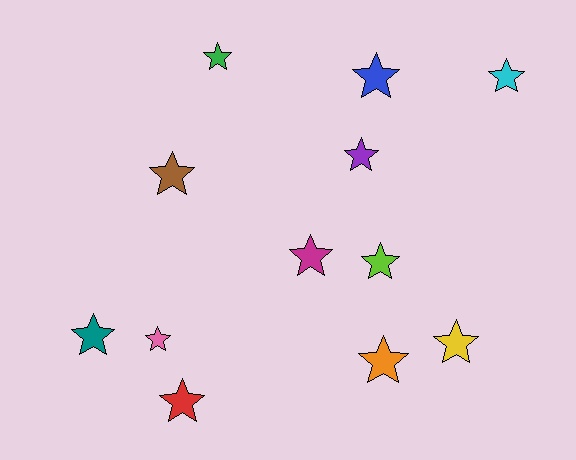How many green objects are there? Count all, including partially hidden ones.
There is 1 green object.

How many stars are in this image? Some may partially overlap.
There are 12 stars.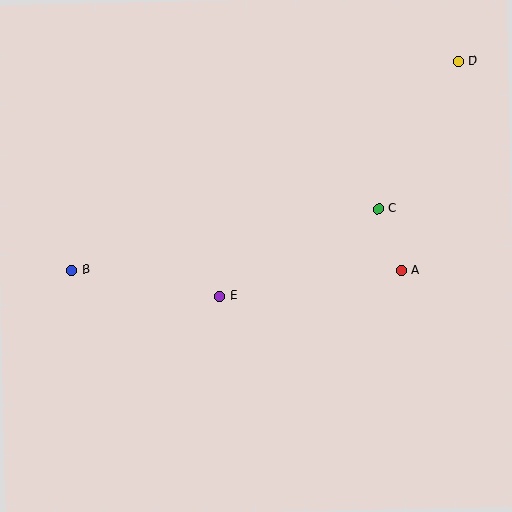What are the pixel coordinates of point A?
Point A is at (401, 270).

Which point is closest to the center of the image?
Point E at (219, 296) is closest to the center.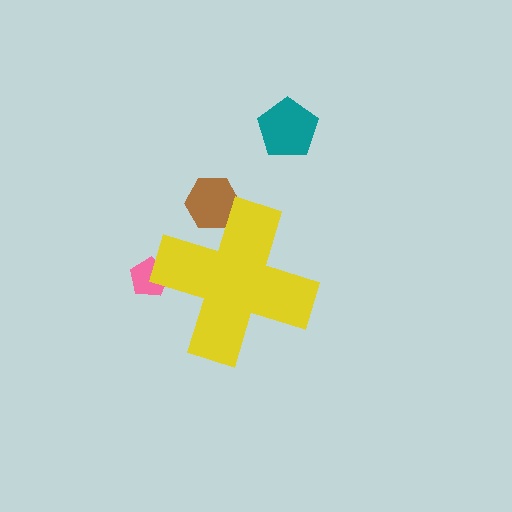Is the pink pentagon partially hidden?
Yes, the pink pentagon is partially hidden behind the yellow cross.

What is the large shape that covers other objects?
A yellow cross.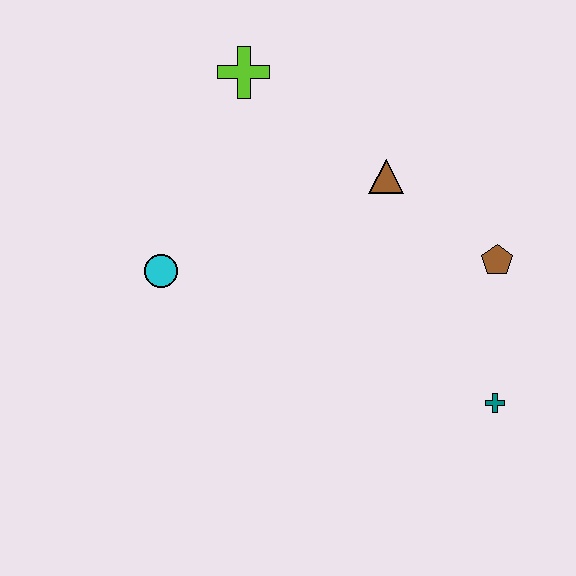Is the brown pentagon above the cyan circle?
Yes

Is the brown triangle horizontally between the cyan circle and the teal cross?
Yes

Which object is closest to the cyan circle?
The lime cross is closest to the cyan circle.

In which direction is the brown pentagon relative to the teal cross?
The brown pentagon is above the teal cross.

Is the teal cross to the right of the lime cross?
Yes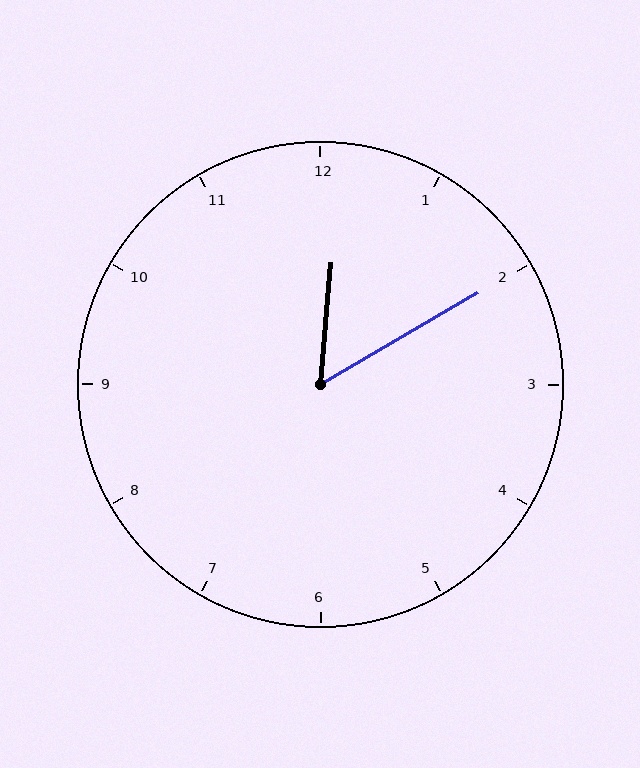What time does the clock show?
12:10.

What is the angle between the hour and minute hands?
Approximately 55 degrees.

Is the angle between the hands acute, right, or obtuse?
It is acute.